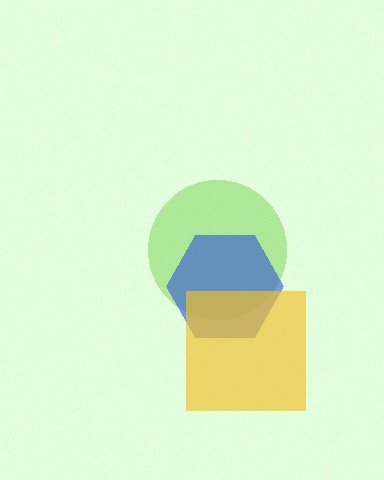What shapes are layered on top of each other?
The layered shapes are: a lime circle, a blue hexagon, a yellow square.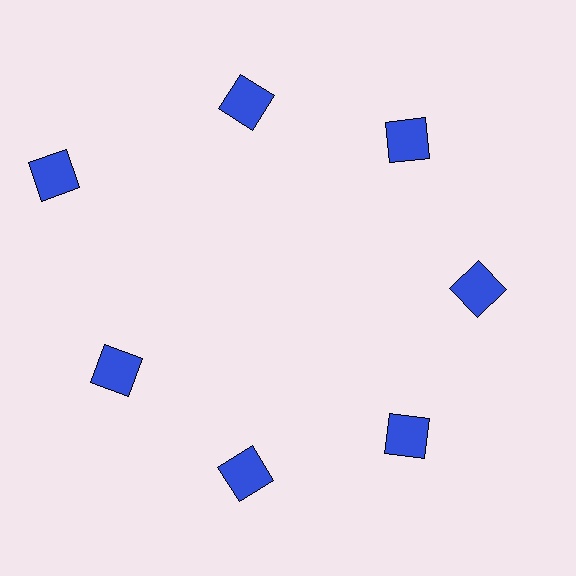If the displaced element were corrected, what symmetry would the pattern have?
It would have 7-fold rotational symmetry — the pattern would map onto itself every 51 degrees.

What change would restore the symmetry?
The symmetry would be restored by moving it inward, back onto the ring so that all 7 squares sit at equal angles and equal distance from the center.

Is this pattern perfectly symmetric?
No. The 7 blue squares are arranged in a ring, but one element near the 10 o'clock position is pushed outward from the center, breaking the 7-fold rotational symmetry.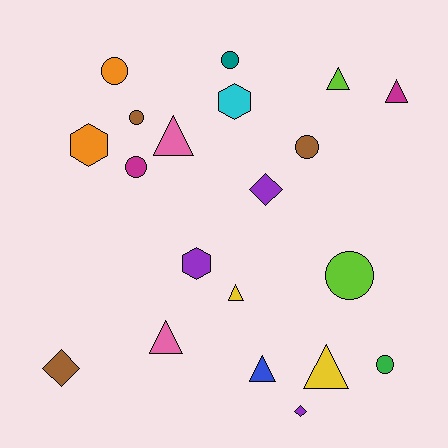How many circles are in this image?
There are 7 circles.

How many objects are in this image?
There are 20 objects.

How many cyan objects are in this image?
There is 1 cyan object.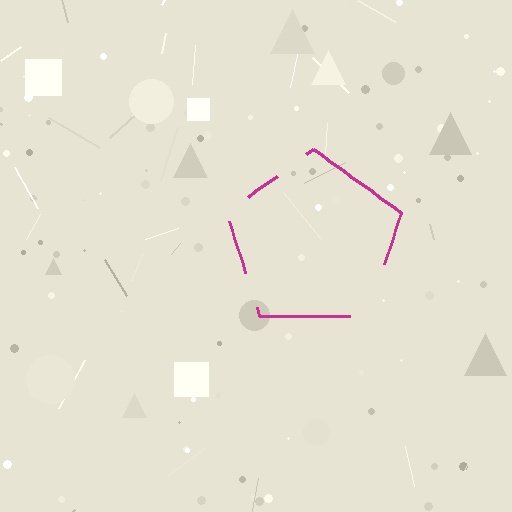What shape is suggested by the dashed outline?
The dashed outline suggests a pentagon.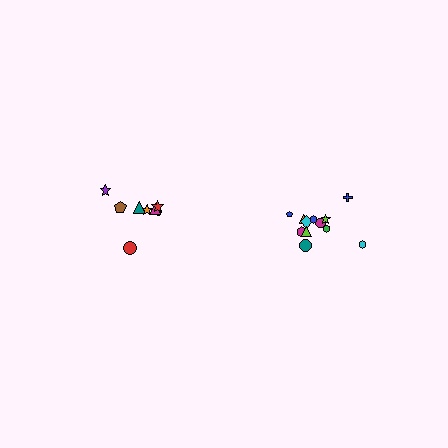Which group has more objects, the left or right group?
The right group.